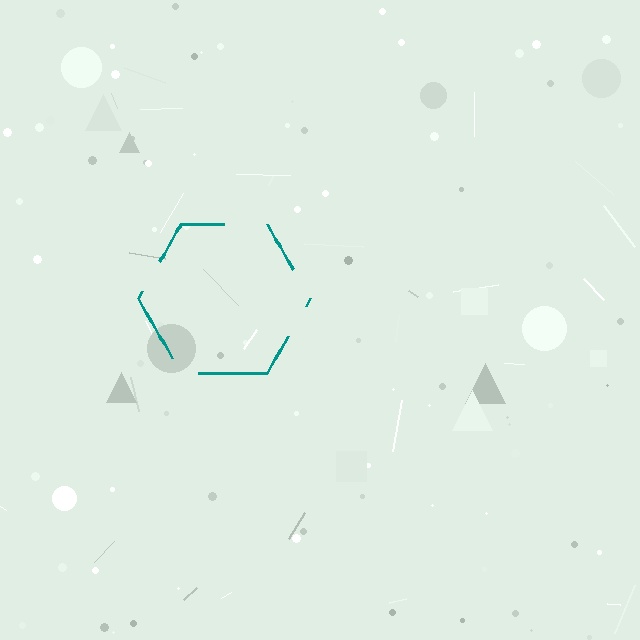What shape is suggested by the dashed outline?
The dashed outline suggests a hexagon.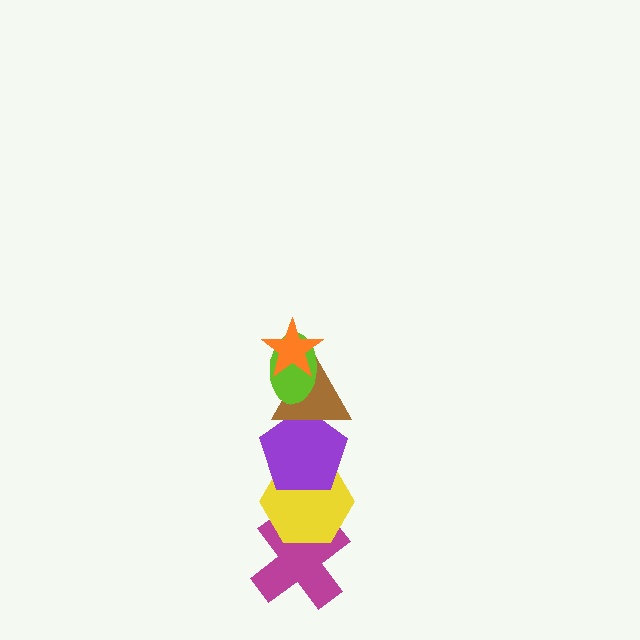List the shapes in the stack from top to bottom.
From top to bottom: the orange star, the lime ellipse, the brown triangle, the purple pentagon, the yellow hexagon, the magenta cross.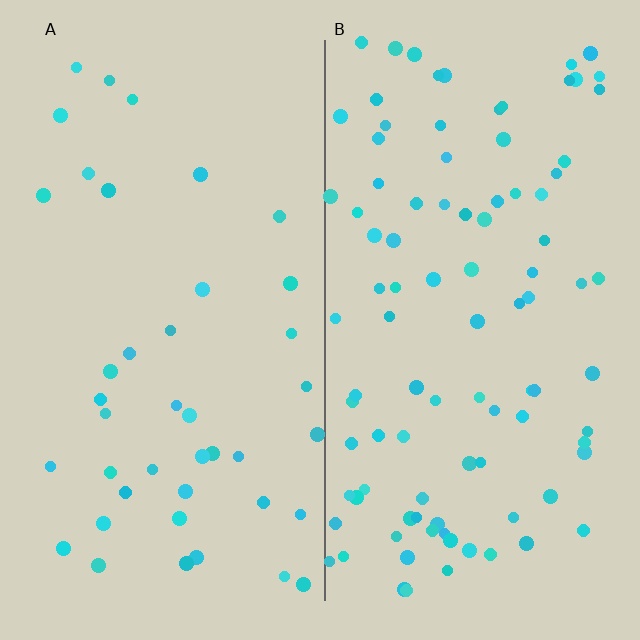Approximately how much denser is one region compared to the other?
Approximately 2.4× — region B over region A.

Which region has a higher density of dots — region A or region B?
B (the right).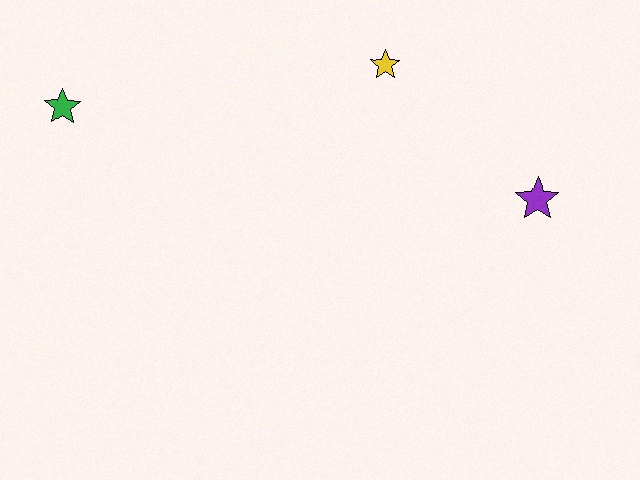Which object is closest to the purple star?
The yellow star is closest to the purple star.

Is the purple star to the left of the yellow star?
No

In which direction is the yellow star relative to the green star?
The yellow star is to the right of the green star.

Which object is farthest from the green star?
The purple star is farthest from the green star.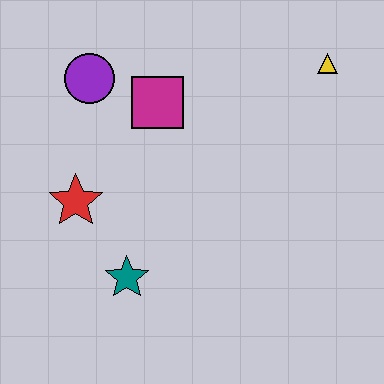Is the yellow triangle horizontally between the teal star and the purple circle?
No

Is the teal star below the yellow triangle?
Yes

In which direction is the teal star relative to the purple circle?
The teal star is below the purple circle.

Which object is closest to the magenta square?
The purple circle is closest to the magenta square.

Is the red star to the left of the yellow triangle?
Yes